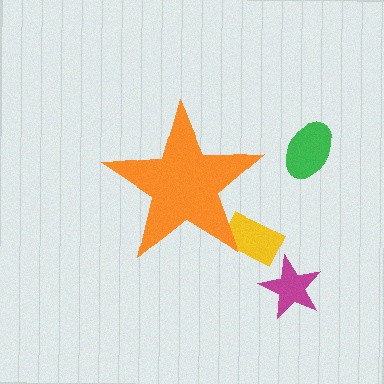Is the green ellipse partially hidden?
No, the green ellipse is fully visible.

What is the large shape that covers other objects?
An orange star.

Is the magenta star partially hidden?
No, the magenta star is fully visible.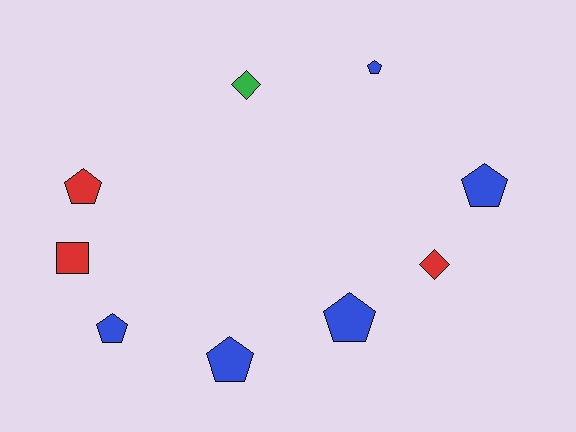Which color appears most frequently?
Blue, with 5 objects.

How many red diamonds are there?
There is 1 red diamond.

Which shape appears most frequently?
Pentagon, with 6 objects.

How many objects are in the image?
There are 9 objects.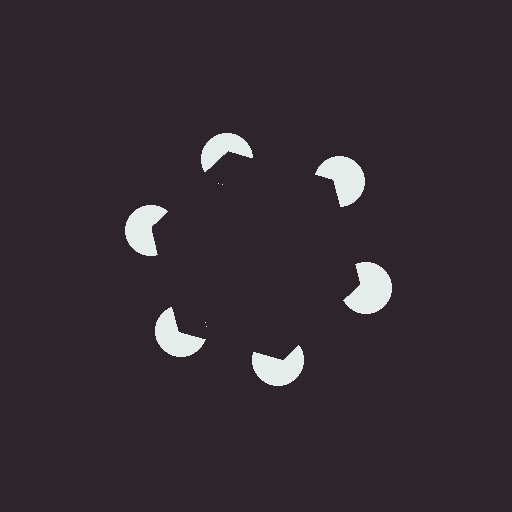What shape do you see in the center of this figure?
An illusory hexagon — its edges are inferred from the aligned wedge cuts in the pac-man discs, not physically drawn.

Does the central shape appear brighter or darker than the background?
It typically appears slightly darker than the background, even though no actual brightness change is drawn.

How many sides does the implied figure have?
6 sides.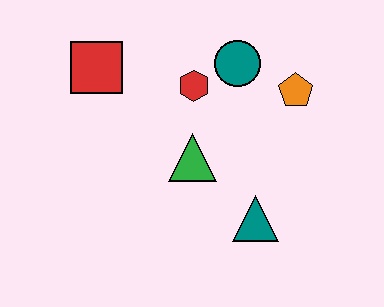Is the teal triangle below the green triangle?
Yes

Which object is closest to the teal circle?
The red hexagon is closest to the teal circle.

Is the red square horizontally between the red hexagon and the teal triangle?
No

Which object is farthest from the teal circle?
The teal triangle is farthest from the teal circle.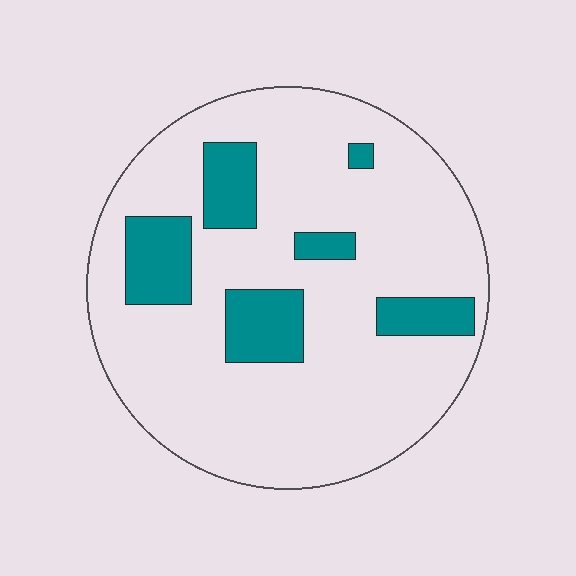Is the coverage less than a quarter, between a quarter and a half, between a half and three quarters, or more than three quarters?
Less than a quarter.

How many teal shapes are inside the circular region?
6.